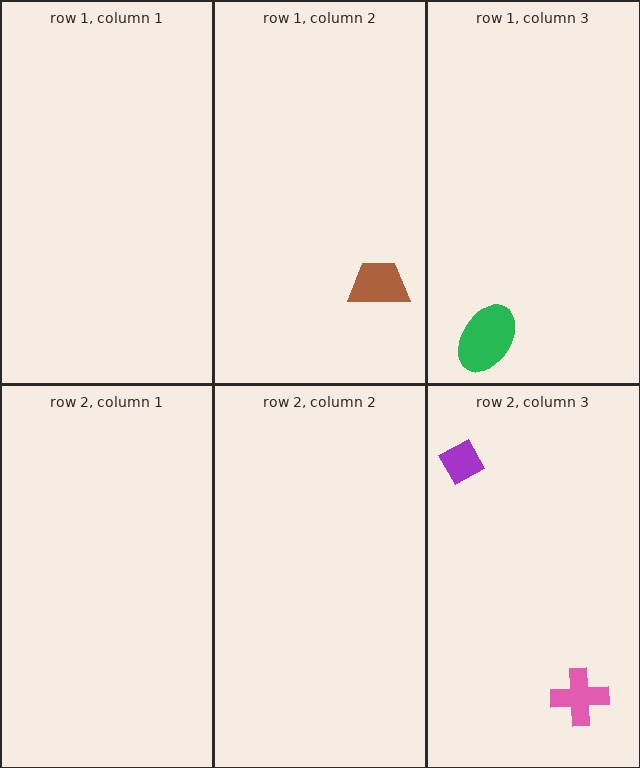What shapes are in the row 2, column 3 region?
The purple diamond, the pink cross.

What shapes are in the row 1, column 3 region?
The green ellipse.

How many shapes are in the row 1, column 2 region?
1.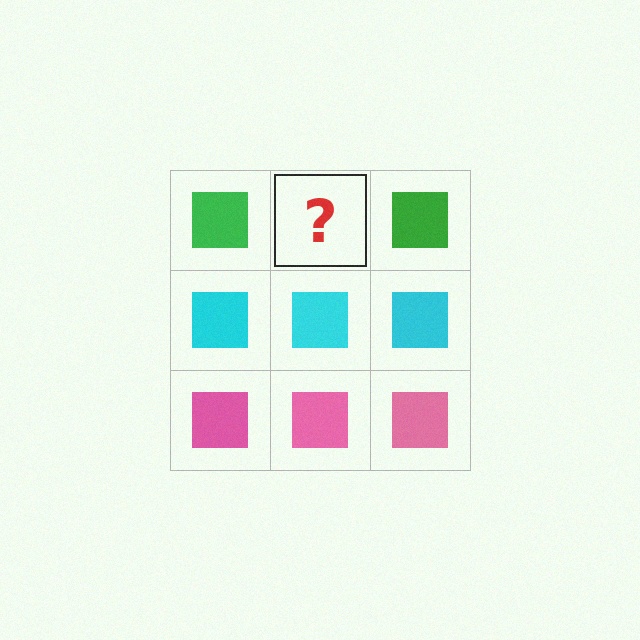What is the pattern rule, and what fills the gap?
The rule is that each row has a consistent color. The gap should be filled with a green square.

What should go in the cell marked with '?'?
The missing cell should contain a green square.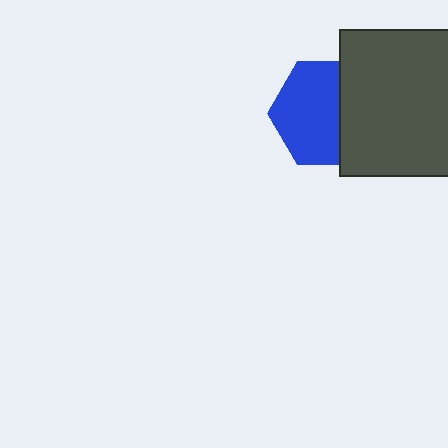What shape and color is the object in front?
The object in front is a dark gray square.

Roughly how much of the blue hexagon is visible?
About half of it is visible (roughly 64%).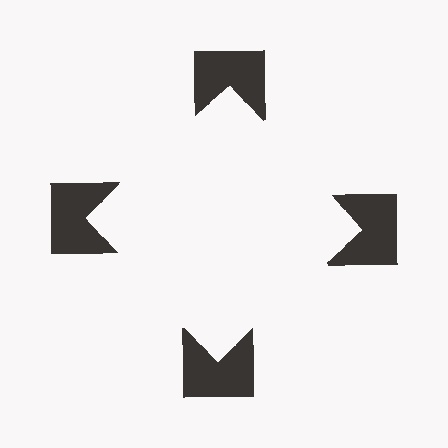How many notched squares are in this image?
There are 4 — one at each vertex of the illusory square.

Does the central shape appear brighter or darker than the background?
It typically appears slightly brighter than the background, even though no actual brightness change is drawn.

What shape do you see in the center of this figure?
An illusory square — its edges are inferred from the aligned wedge cuts in the notched squares, not physically drawn.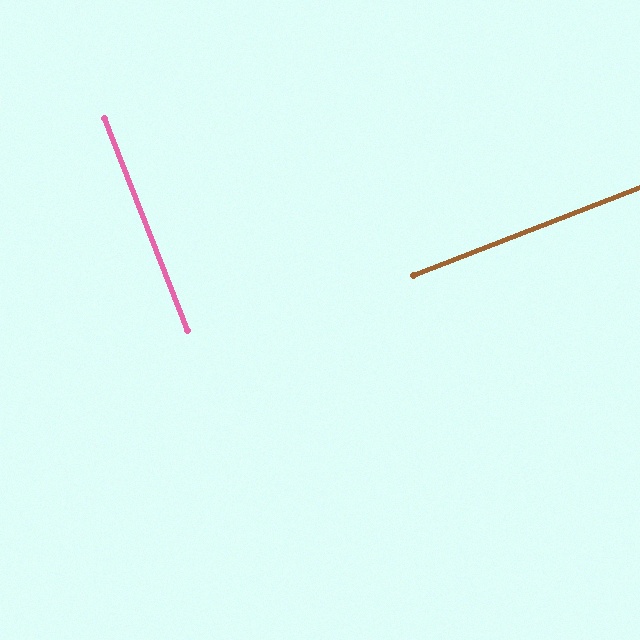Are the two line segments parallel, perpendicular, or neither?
Perpendicular — they meet at approximately 90°.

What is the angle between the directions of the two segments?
Approximately 90 degrees.